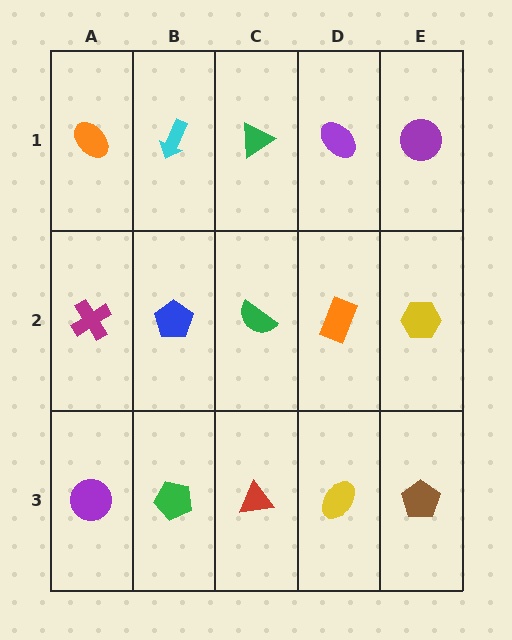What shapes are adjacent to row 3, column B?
A blue pentagon (row 2, column B), a purple circle (row 3, column A), a red triangle (row 3, column C).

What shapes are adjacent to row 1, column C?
A green semicircle (row 2, column C), a cyan arrow (row 1, column B), a purple ellipse (row 1, column D).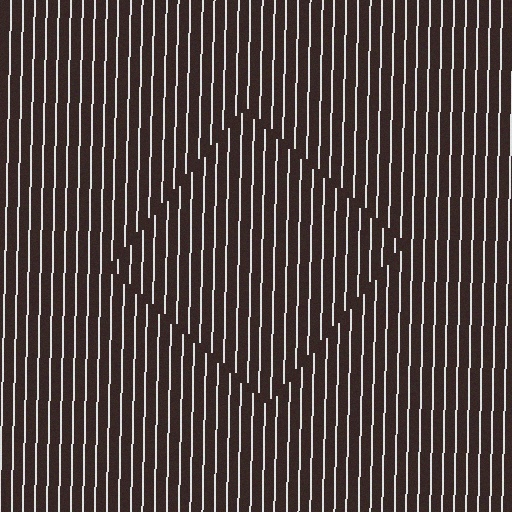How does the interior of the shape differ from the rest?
The interior of the shape contains the same grating, shifted by half a period — the contour is defined by the phase discontinuity where line-ends from the inner and outer gratings abut.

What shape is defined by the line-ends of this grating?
An illusory square. The interior of the shape contains the same grating, shifted by half a period — the contour is defined by the phase discontinuity where line-ends from the inner and outer gratings abut.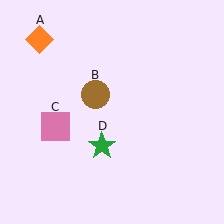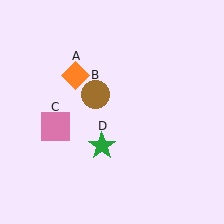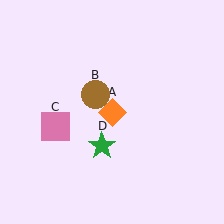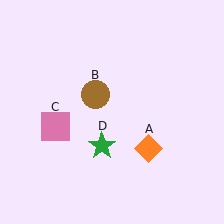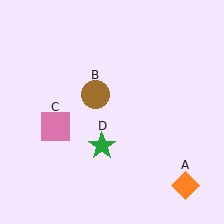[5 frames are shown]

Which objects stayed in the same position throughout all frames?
Brown circle (object B) and pink square (object C) and green star (object D) remained stationary.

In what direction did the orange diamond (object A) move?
The orange diamond (object A) moved down and to the right.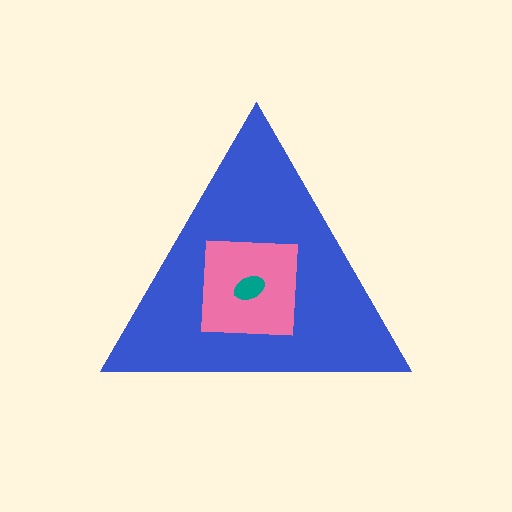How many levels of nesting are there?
3.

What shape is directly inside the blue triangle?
The pink square.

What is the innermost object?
The teal ellipse.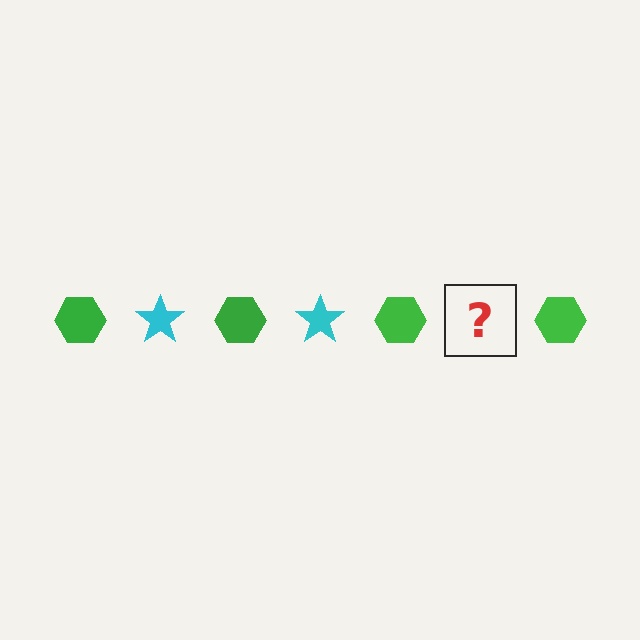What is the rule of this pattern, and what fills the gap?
The rule is that the pattern alternates between green hexagon and cyan star. The gap should be filled with a cyan star.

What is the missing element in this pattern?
The missing element is a cyan star.